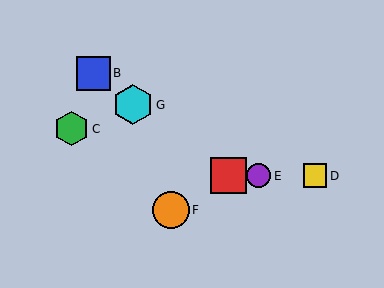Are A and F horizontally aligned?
No, A is at y≈176 and F is at y≈210.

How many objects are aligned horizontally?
3 objects (A, D, E) are aligned horizontally.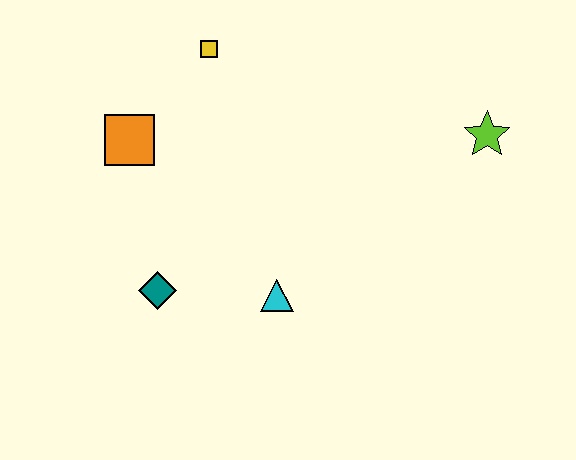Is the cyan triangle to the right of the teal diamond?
Yes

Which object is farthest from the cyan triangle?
The lime star is farthest from the cyan triangle.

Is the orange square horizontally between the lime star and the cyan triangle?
No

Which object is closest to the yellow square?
The orange square is closest to the yellow square.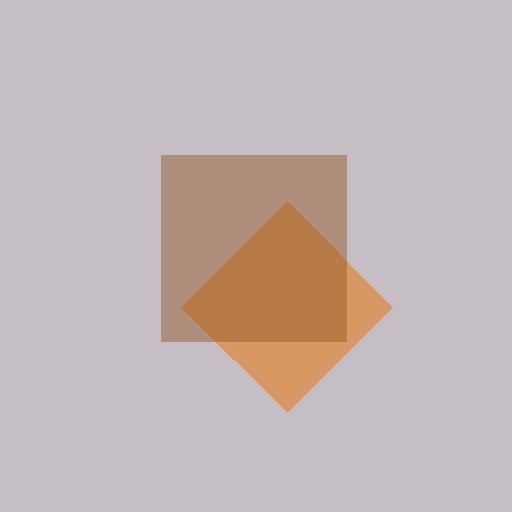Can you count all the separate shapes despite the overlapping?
Yes, there are 2 separate shapes.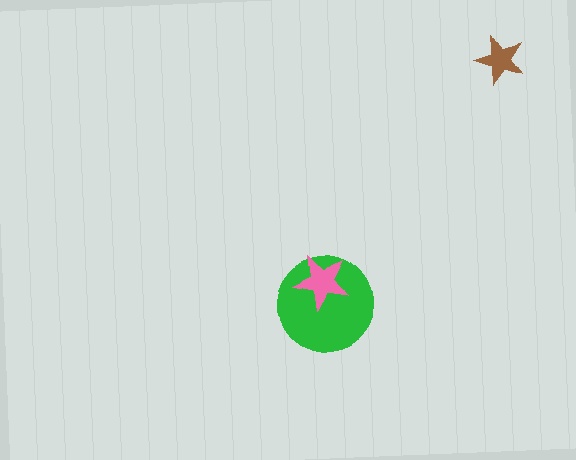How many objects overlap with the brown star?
0 objects overlap with the brown star.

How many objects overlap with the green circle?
1 object overlaps with the green circle.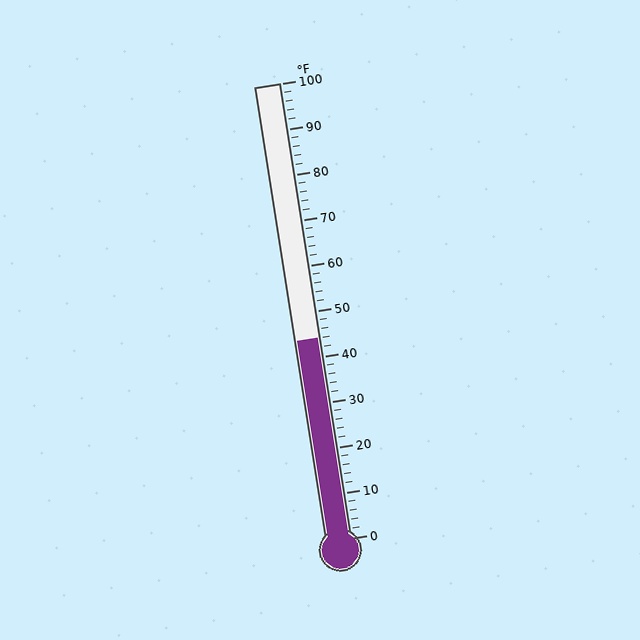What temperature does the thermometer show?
The thermometer shows approximately 44°F.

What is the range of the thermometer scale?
The thermometer scale ranges from 0°F to 100°F.